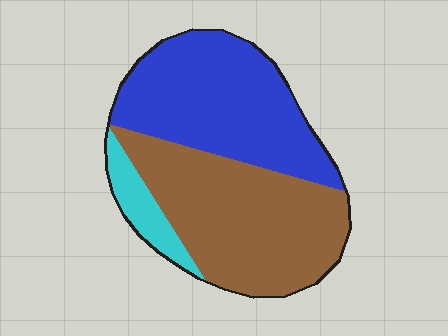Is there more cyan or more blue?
Blue.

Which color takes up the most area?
Brown, at roughly 50%.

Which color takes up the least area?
Cyan, at roughly 10%.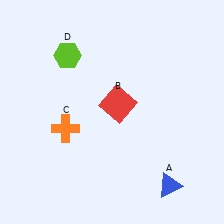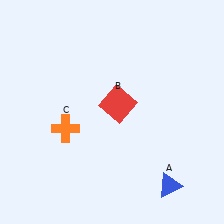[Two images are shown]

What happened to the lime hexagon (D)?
The lime hexagon (D) was removed in Image 2. It was in the top-left area of Image 1.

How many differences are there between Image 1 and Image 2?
There is 1 difference between the two images.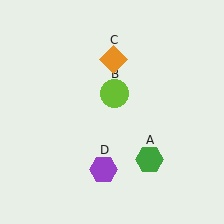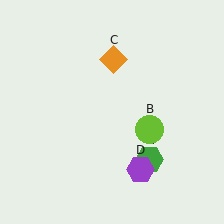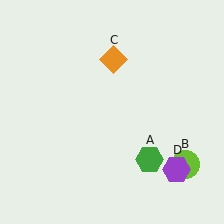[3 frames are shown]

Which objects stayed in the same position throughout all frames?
Green hexagon (object A) and orange diamond (object C) remained stationary.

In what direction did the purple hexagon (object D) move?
The purple hexagon (object D) moved right.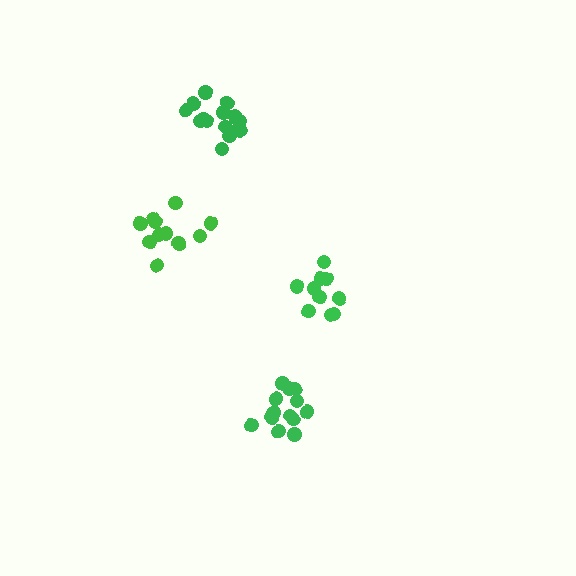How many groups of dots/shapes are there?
There are 4 groups.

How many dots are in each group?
Group 1: 10 dots, Group 2: 13 dots, Group 3: 11 dots, Group 4: 14 dots (48 total).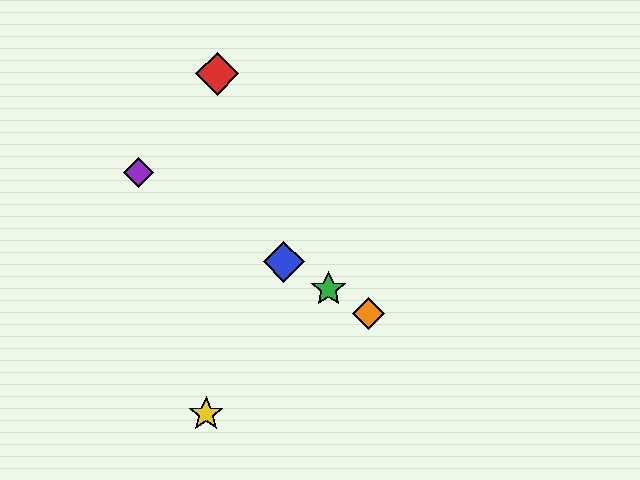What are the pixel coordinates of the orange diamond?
The orange diamond is at (368, 313).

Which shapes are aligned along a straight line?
The blue diamond, the green star, the purple diamond, the orange diamond are aligned along a straight line.